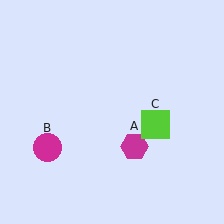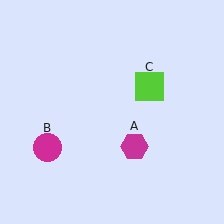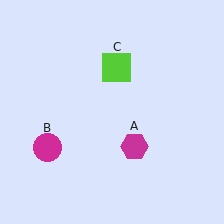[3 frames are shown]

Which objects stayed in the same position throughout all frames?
Magenta hexagon (object A) and magenta circle (object B) remained stationary.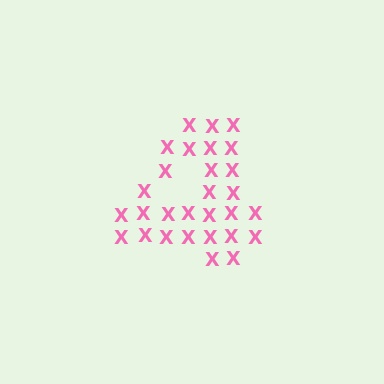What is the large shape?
The large shape is the digit 4.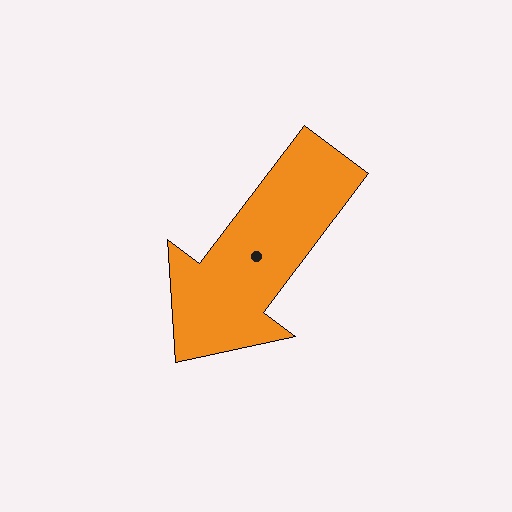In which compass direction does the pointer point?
Southwest.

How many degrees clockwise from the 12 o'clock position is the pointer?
Approximately 217 degrees.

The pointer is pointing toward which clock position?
Roughly 7 o'clock.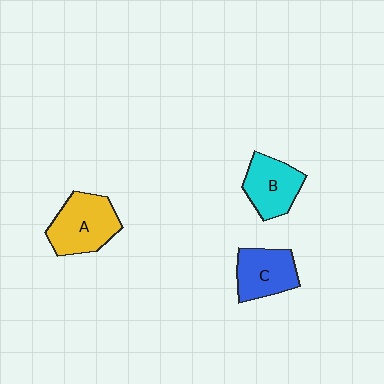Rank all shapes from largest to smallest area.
From largest to smallest: A (yellow), B (cyan), C (blue).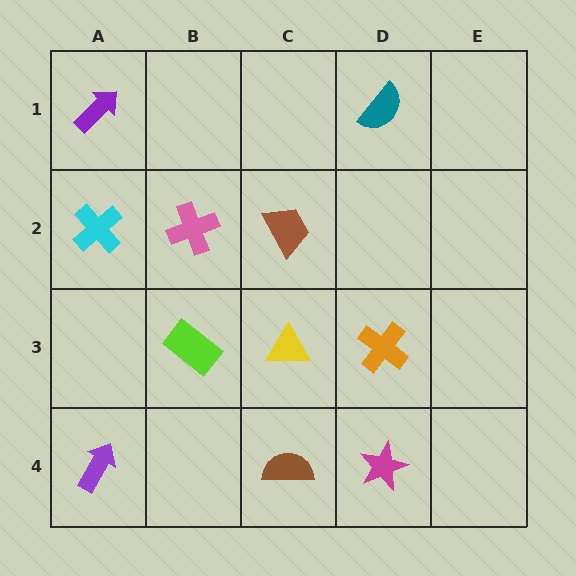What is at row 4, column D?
A magenta star.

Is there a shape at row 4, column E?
No, that cell is empty.